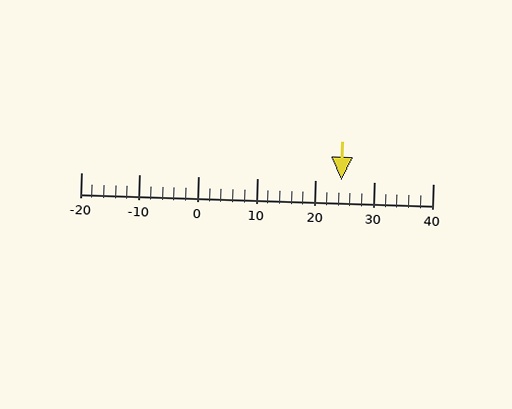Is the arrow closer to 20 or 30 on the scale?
The arrow is closer to 20.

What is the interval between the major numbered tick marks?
The major tick marks are spaced 10 units apart.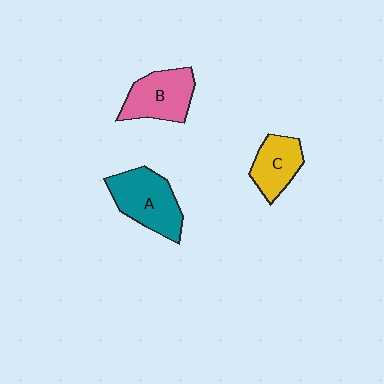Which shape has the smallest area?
Shape C (yellow).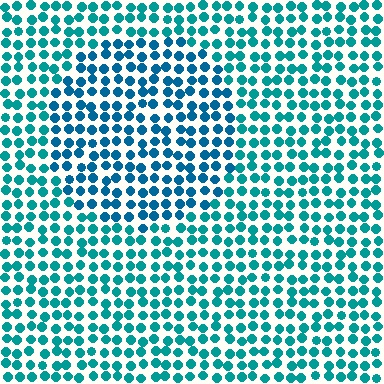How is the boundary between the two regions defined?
The boundary is defined purely by a slight shift in hue (about 22 degrees). Spacing, size, and orientation are identical on both sides.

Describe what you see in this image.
The image is filled with small teal elements in a uniform arrangement. A circle-shaped region is visible where the elements are tinted to a slightly different hue, forming a subtle color boundary.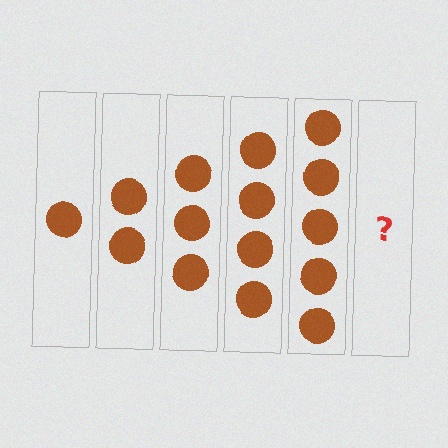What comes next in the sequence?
The next element should be 6 circles.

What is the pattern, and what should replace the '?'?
The pattern is that each step adds one more circle. The '?' should be 6 circles.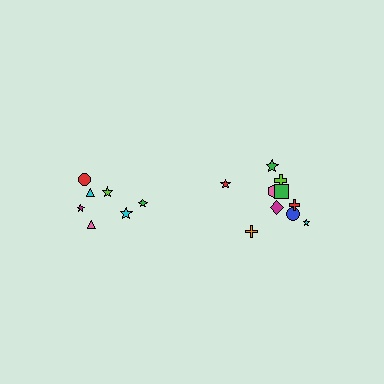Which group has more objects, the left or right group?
The right group.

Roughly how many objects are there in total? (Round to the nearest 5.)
Roughly 15 objects in total.